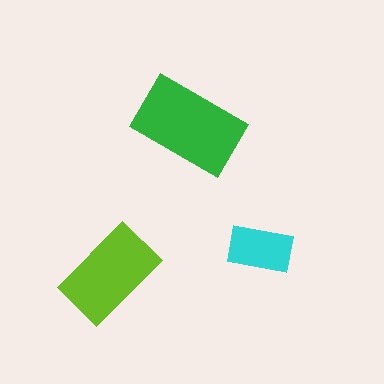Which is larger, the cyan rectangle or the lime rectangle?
The lime one.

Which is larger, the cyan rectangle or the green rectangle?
The green one.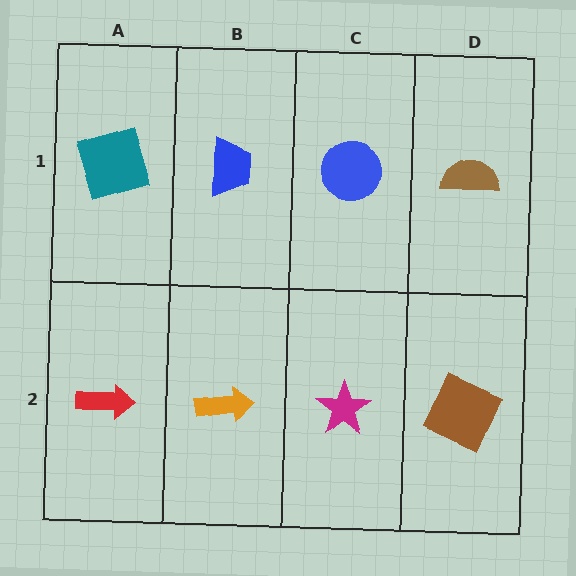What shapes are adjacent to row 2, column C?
A blue circle (row 1, column C), an orange arrow (row 2, column B), a brown square (row 2, column D).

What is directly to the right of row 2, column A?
An orange arrow.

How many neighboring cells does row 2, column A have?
2.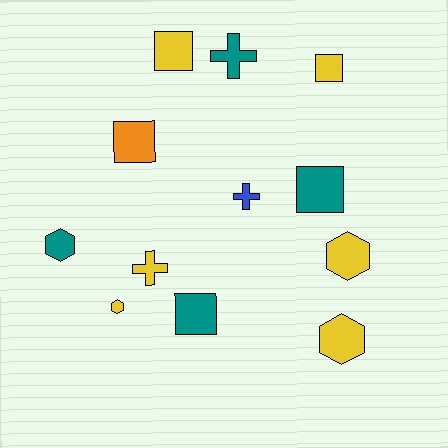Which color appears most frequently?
Yellow, with 6 objects.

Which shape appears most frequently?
Square, with 5 objects.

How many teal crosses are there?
There is 1 teal cross.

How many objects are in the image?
There are 12 objects.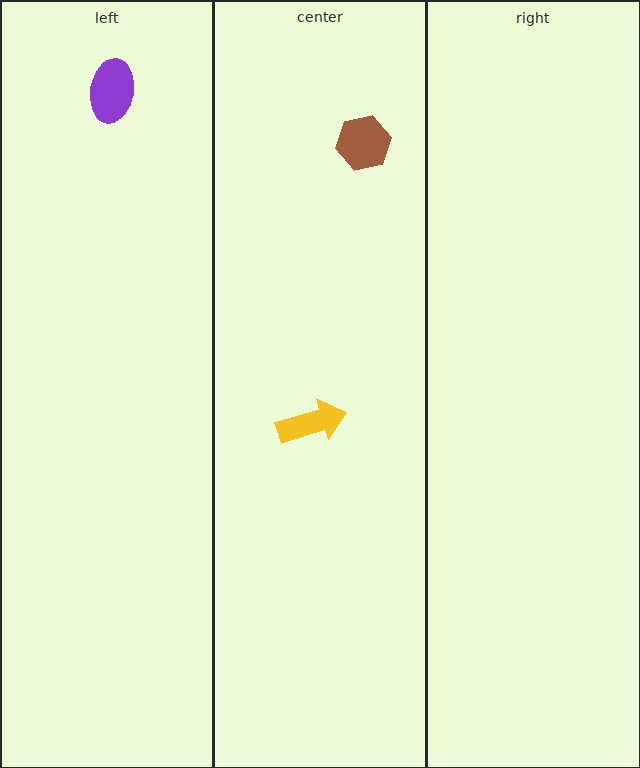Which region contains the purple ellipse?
The left region.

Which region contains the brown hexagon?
The center region.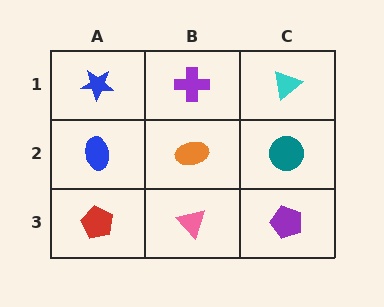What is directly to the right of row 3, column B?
A purple pentagon.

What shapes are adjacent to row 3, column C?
A teal circle (row 2, column C), a pink triangle (row 3, column B).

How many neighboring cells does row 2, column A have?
3.